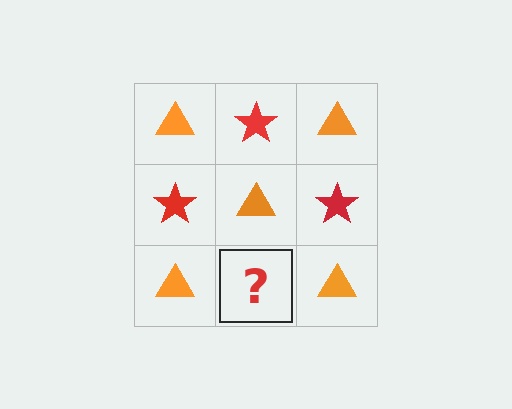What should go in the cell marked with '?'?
The missing cell should contain a red star.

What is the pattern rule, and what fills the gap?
The rule is that it alternates orange triangle and red star in a checkerboard pattern. The gap should be filled with a red star.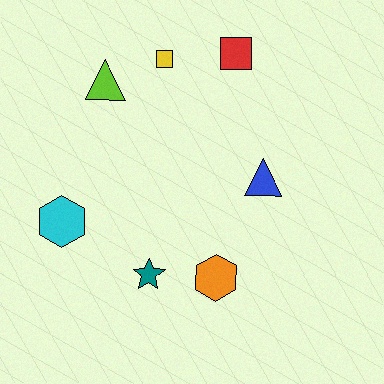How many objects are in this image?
There are 7 objects.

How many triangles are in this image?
There are 2 triangles.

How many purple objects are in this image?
There are no purple objects.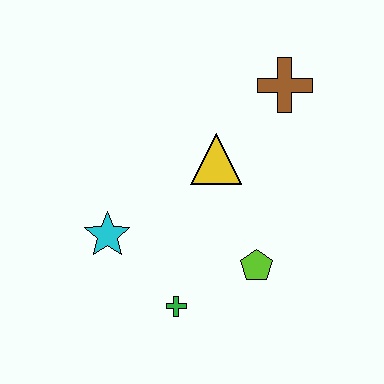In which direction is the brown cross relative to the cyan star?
The brown cross is to the right of the cyan star.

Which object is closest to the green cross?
The lime pentagon is closest to the green cross.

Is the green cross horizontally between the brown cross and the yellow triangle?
No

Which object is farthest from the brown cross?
The green cross is farthest from the brown cross.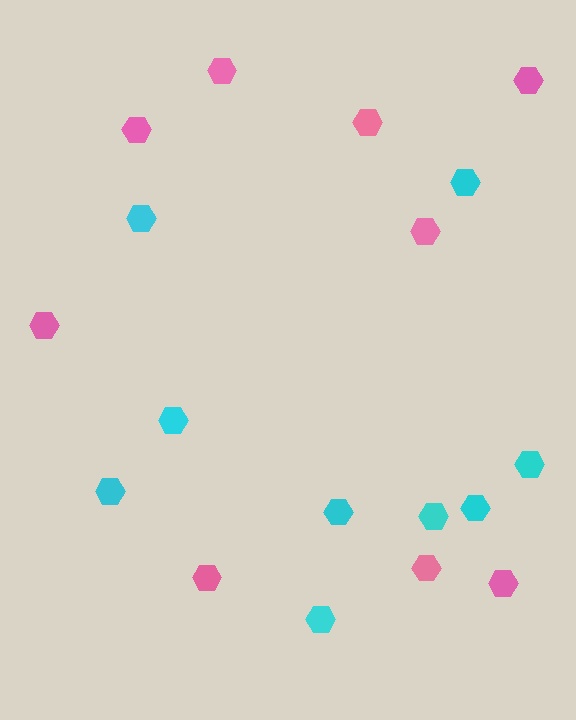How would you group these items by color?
There are 2 groups: one group of pink hexagons (9) and one group of cyan hexagons (9).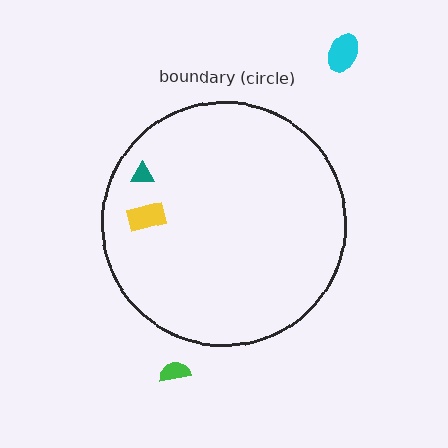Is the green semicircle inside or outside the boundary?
Outside.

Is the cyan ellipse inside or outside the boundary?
Outside.